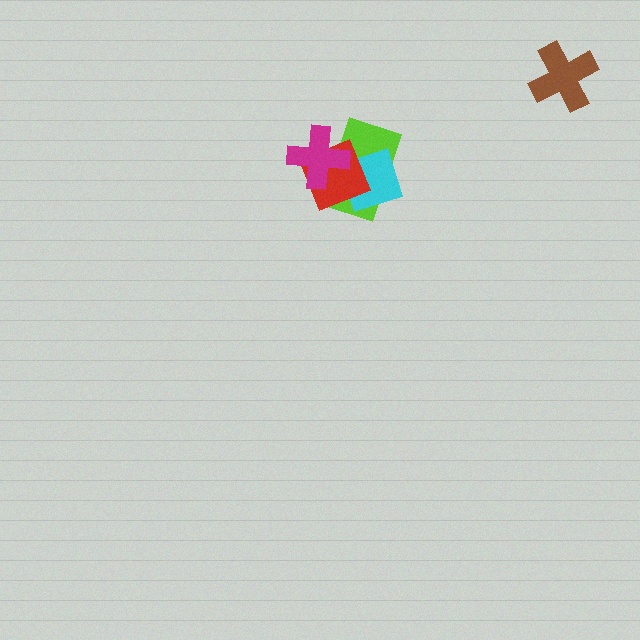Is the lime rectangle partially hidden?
Yes, it is partially covered by another shape.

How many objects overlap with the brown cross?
0 objects overlap with the brown cross.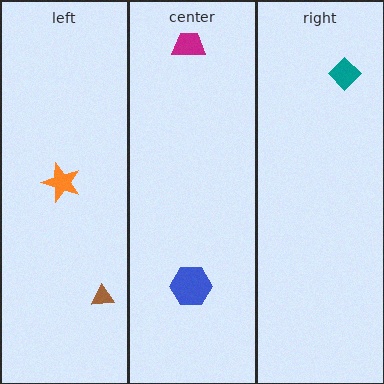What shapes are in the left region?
The brown triangle, the orange star.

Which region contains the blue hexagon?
The center region.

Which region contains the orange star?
The left region.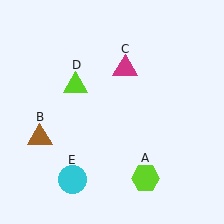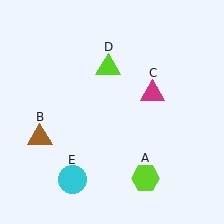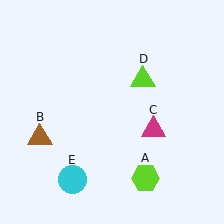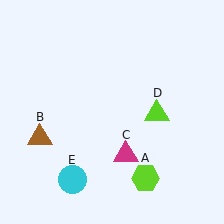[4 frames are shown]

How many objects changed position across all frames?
2 objects changed position: magenta triangle (object C), lime triangle (object D).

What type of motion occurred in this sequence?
The magenta triangle (object C), lime triangle (object D) rotated clockwise around the center of the scene.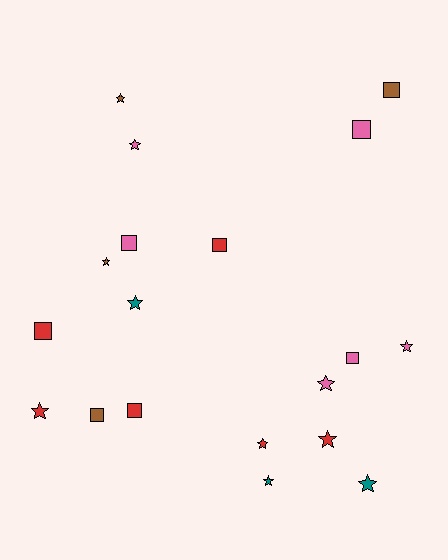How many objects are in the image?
There are 19 objects.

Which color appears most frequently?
Red, with 6 objects.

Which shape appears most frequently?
Star, with 11 objects.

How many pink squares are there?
There are 3 pink squares.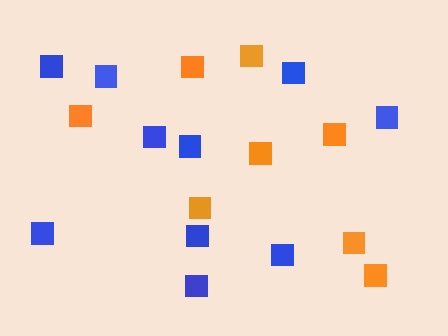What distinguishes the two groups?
There are 2 groups: one group of orange squares (8) and one group of blue squares (10).